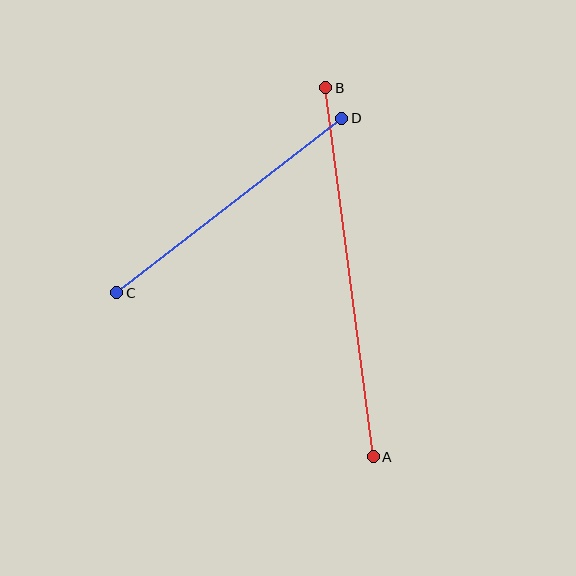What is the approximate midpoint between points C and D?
The midpoint is at approximately (229, 206) pixels.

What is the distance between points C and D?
The distance is approximately 285 pixels.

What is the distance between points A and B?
The distance is approximately 372 pixels.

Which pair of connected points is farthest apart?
Points A and B are farthest apart.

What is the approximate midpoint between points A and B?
The midpoint is at approximately (349, 272) pixels.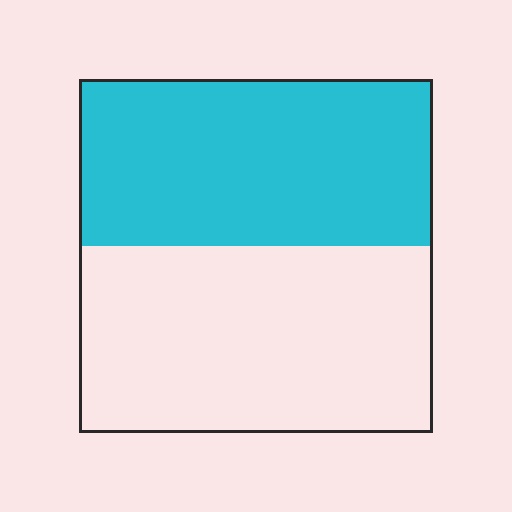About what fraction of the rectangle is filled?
About one half (1/2).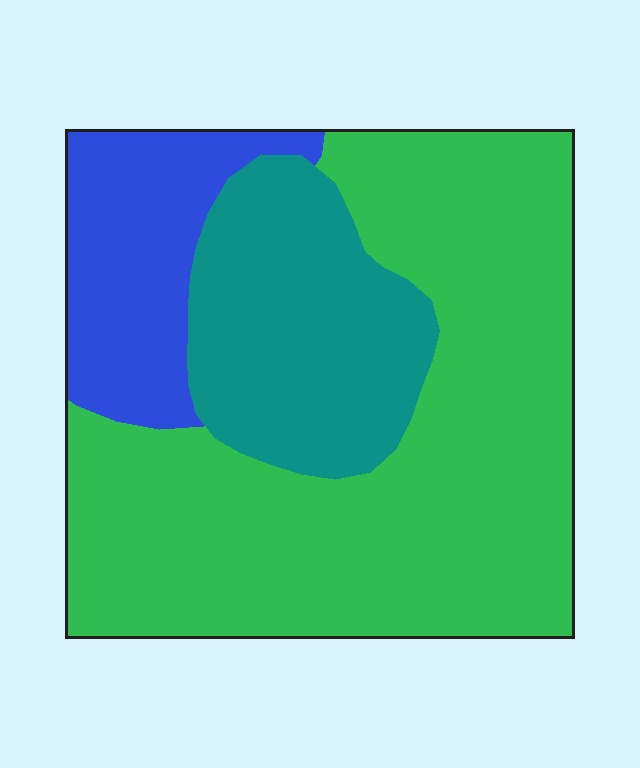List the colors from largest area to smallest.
From largest to smallest: green, teal, blue.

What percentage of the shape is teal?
Teal takes up between a sixth and a third of the shape.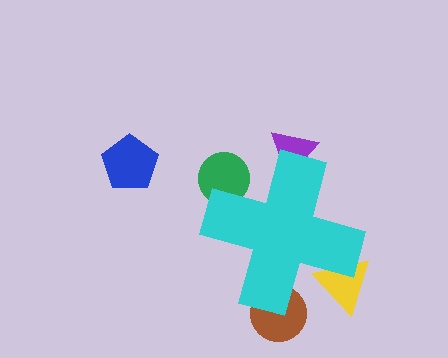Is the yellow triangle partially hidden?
Yes, the yellow triangle is partially hidden behind the cyan cross.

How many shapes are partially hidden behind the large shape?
4 shapes are partially hidden.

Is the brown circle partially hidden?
Yes, the brown circle is partially hidden behind the cyan cross.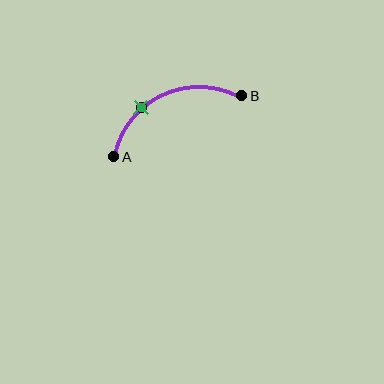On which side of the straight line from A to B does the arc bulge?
The arc bulges above the straight line connecting A and B.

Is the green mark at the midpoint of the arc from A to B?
No. The green mark lies on the arc but is closer to endpoint A. The arc midpoint would be at the point on the curve equidistant along the arc from both A and B.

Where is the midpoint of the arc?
The arc midpoint is the point on the curve farthest from the straight line joining A and B. It sits above that line.